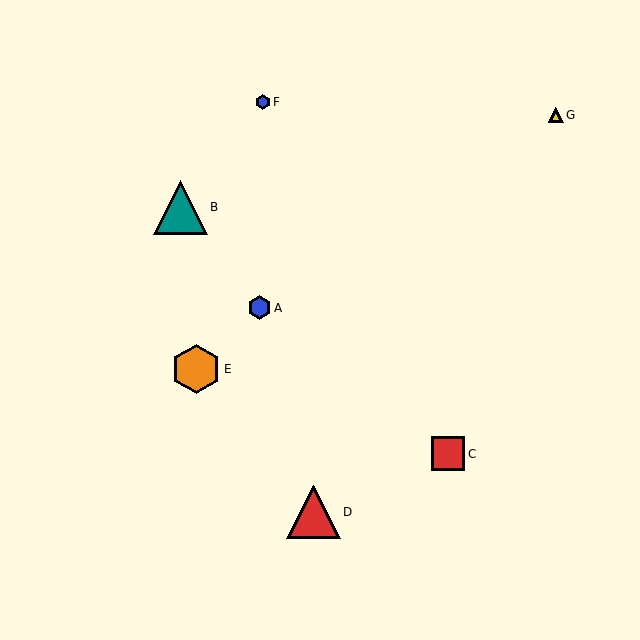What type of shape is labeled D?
Shape D is a red triangle.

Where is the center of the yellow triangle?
The center of the yellow triangle is at (556, 115).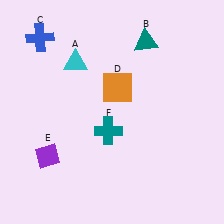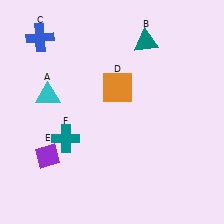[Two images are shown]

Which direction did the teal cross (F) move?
The teal cross (F) moved left.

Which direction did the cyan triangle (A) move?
The cyan triangle (A) moved down.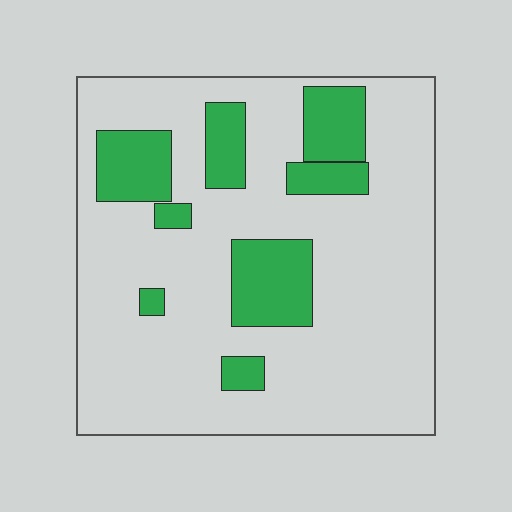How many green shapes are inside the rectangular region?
8.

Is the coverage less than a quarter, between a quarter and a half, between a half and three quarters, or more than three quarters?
Less than a quarter.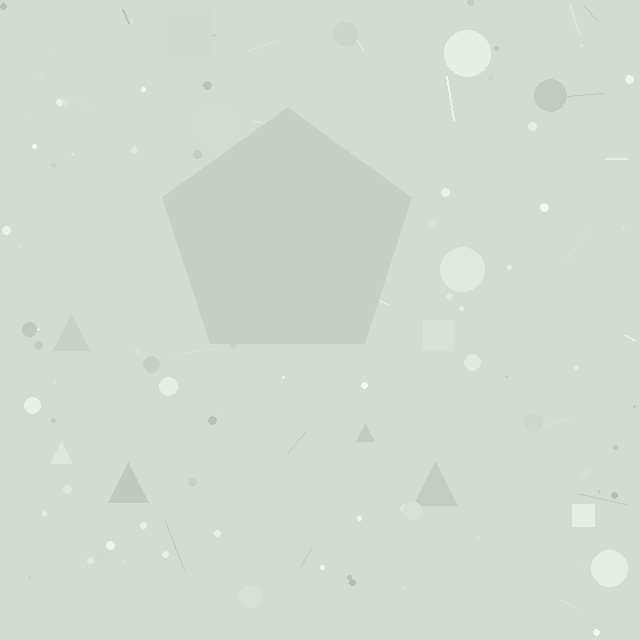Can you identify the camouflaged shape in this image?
The camouflaged shape is a pentagon.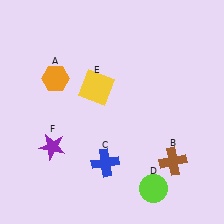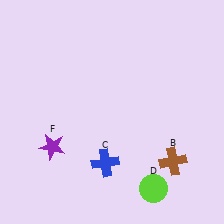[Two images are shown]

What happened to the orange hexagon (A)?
The orange hexagon (A) was removed in Image 2. It was in the top-left area of Image 1.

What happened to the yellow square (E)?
The yellow square (E) was removed in Image 2. It was in the top-left area of Image 1.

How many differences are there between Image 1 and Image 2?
There are 2 differences between the two images.